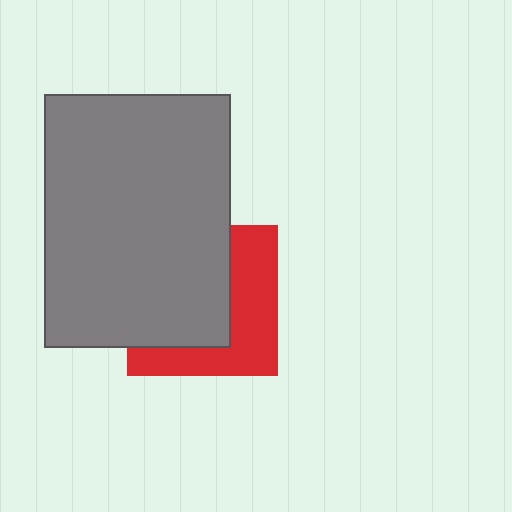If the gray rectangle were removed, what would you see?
You would see the complete red square.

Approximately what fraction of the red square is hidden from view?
Roughly 56% of the red square is hidden behind the gray rectangle.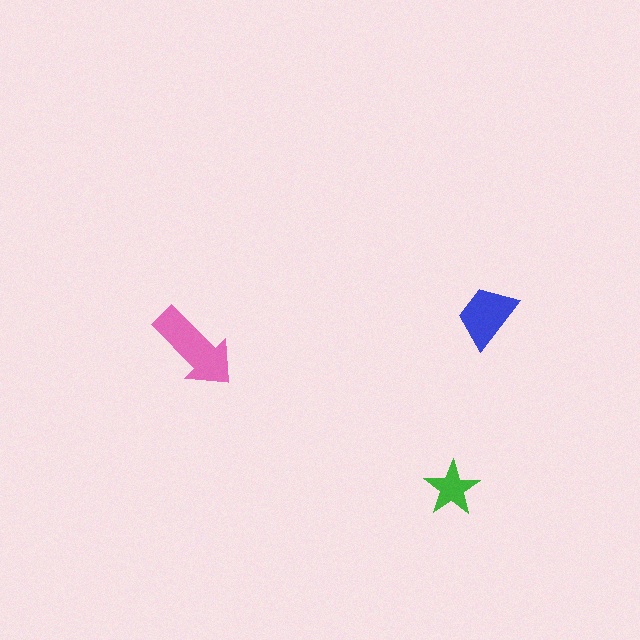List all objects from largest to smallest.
The pink arrow, the blue trapezoid, the green star.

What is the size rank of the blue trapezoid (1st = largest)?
2nd.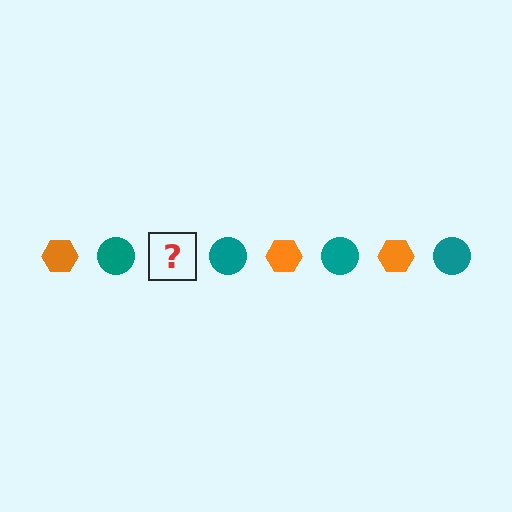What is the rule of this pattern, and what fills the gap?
The rule is that the pattern alternates between orange hexagon and teal circle. The gap should be filled with an orange hexagon.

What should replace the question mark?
The question mark should be replaced with an orange hexagon.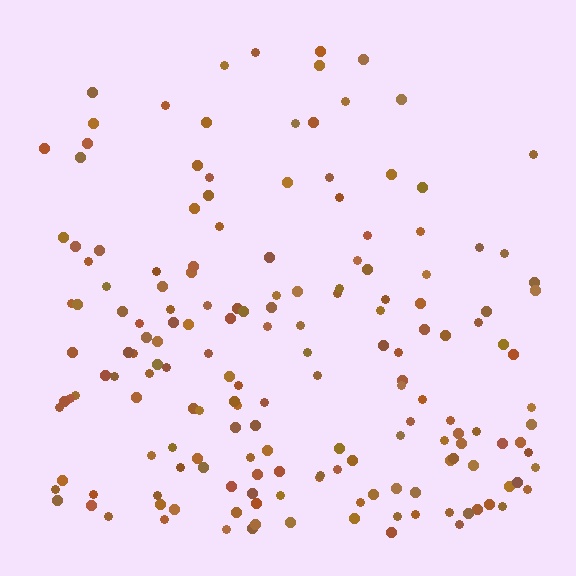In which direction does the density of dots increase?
From top to bottom, with the bottom side densest.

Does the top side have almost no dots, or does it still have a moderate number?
Still a moderate number, just noticeably fewer than the bottom.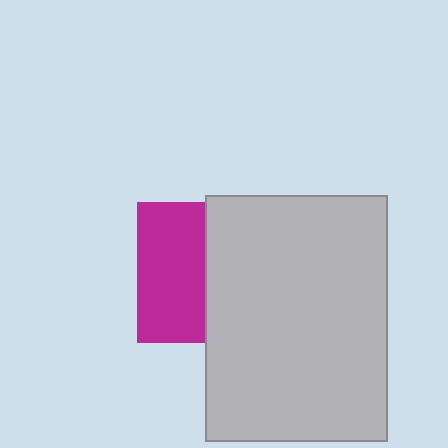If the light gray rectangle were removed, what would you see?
You would see the complete magenta square.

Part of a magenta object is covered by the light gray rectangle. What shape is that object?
It is a square.